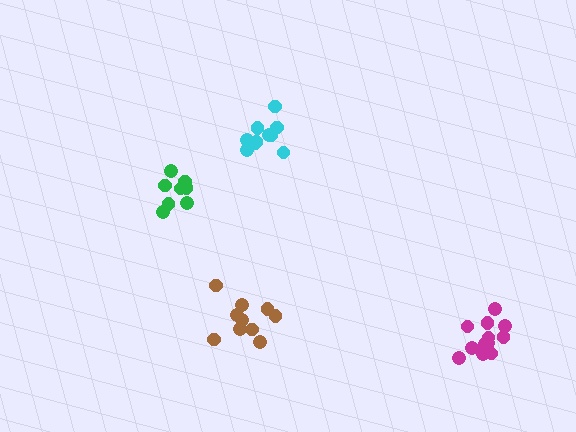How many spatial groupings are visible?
There are 4 spatial groupings.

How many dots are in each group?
Group 1: 10 dots, Group 2: 12 dots, Group 3: 10 dots, Group 4: 8 dots (40 total).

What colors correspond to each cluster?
The clusters are colored: cyan, magenta, brown, green.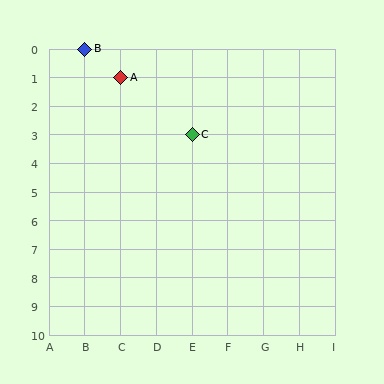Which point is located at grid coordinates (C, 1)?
Point A is at (C, 1).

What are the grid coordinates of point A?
Point A is at grid coordinates (C, 1).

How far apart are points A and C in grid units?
Points A and C are 2 columns and 2 rows apart (about 2.8 grid units diagonally).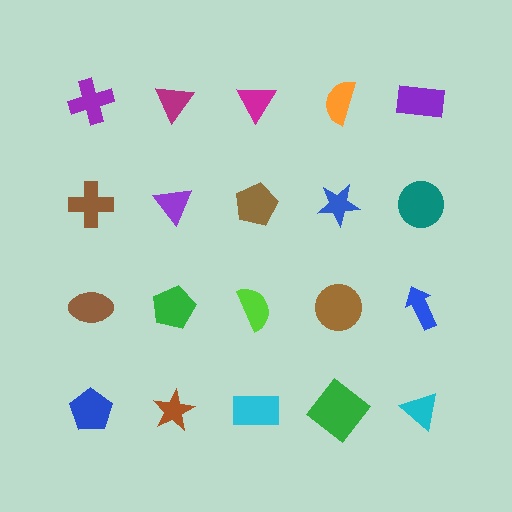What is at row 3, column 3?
A lime semicircle.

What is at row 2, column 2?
A purple triangle.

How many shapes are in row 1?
5 shapes.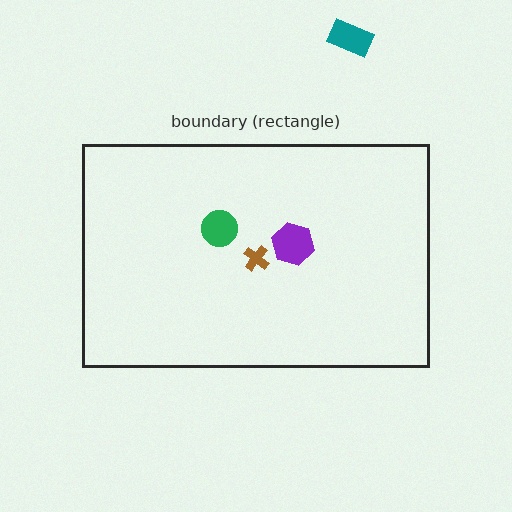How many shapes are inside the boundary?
3 inside, 1 outside.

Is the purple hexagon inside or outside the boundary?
Inside.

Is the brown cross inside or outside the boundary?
Inside.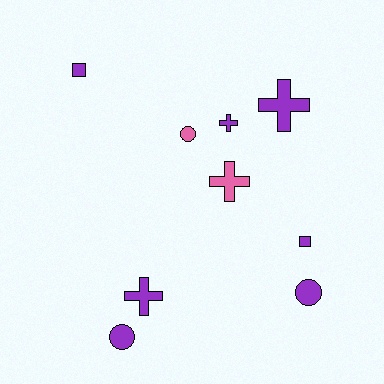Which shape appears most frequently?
Cross, with 4 objects.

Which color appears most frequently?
Purple, with 7 objects.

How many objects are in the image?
There are 9 objects.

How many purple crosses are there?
There are 3 purple crosses.